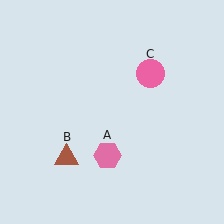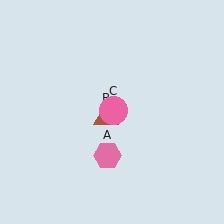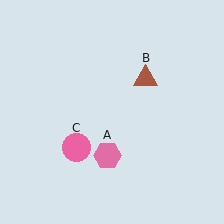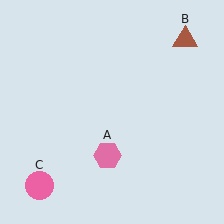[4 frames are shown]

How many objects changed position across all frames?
2 objects changed position: brown triangle (object B), pink circle (object C).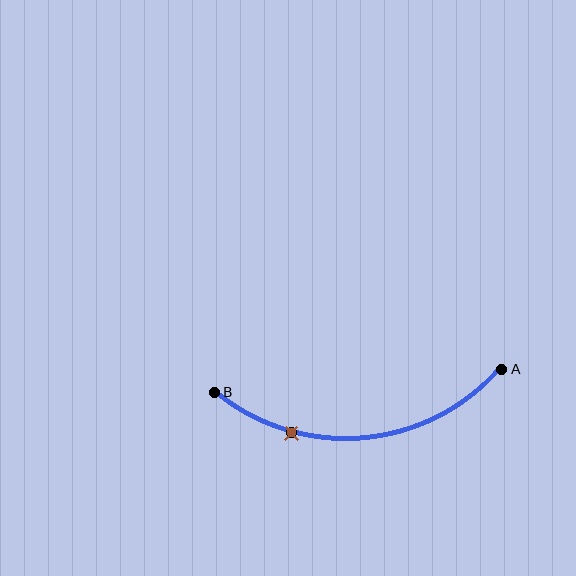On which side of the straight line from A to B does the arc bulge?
The arc bulges below the straight line connecting A and B.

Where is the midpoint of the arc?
The arc midpoint is the point on the curve farthest from the straight line joining A and B. It sits below that line.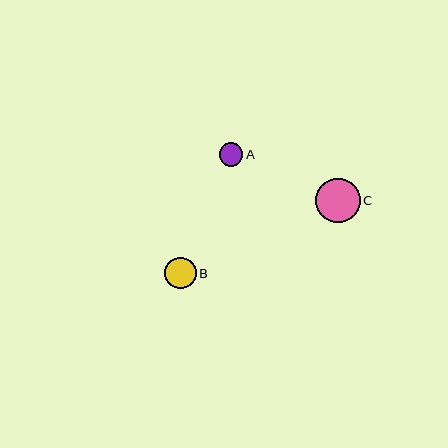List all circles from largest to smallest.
From largest to smallest: C, B, A.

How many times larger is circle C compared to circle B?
Circle C is approximately 1.4 times the size of circle B.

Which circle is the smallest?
Circle A is the smallest with a size of approximately 24 pixels.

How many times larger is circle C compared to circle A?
Circle C is approximately 1.9 times the size of circle A.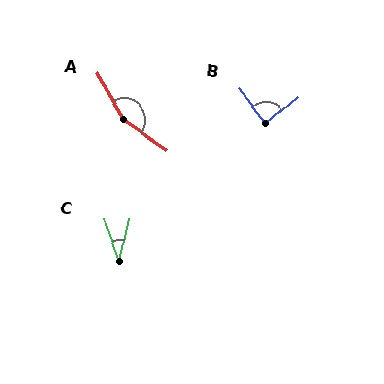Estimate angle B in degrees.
Approximately 88 degrees.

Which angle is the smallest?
C, at approximately 33 degrees.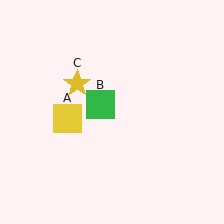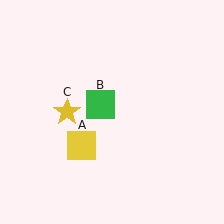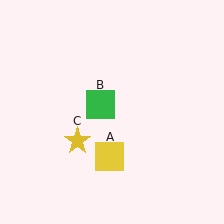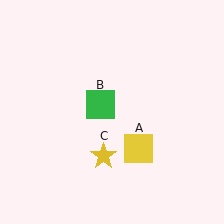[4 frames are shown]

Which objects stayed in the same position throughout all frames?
Green square (object B) remained stationary.